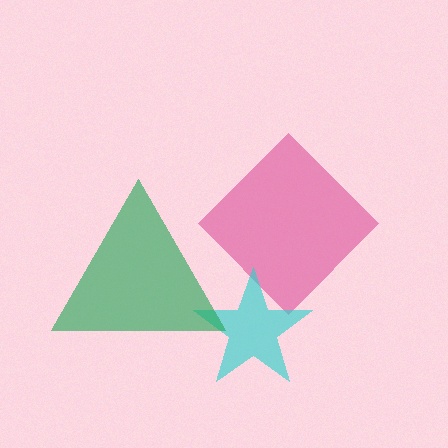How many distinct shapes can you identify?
There are 3 distinct shapes: a magenta diamond, a cyan star, a green triangle.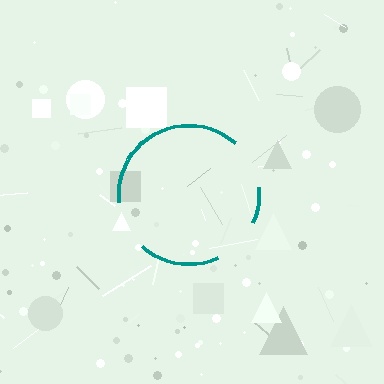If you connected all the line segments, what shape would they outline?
They would outline a circle.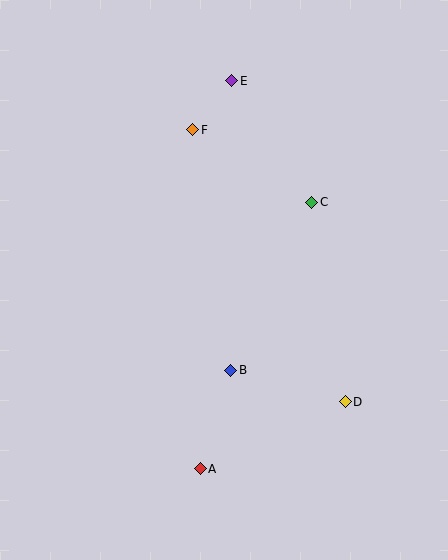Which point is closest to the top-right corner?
Point E is closest to the top-right corner.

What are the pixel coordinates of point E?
Point E is at (232, 81).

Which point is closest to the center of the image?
Point B at (231, 370) is closest to the center.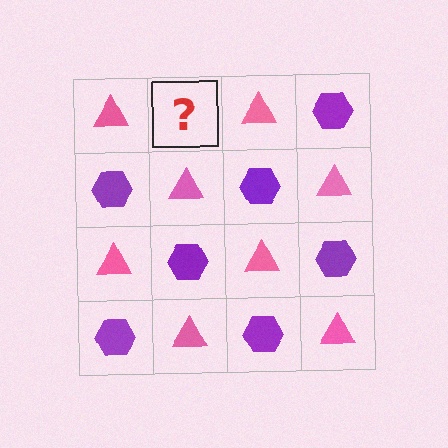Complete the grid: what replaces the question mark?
The question mark should be replaced with a purple hexagon.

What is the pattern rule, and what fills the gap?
The rule is that it alternates pink triangle and purple hexagon in a checkerboard pattern. The gap should be filled with a purple hexagon.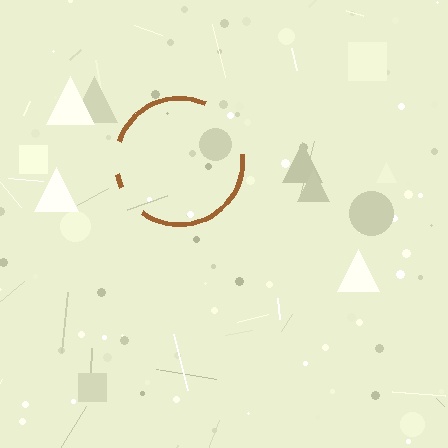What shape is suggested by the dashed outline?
The dashed outline suggests a circle.